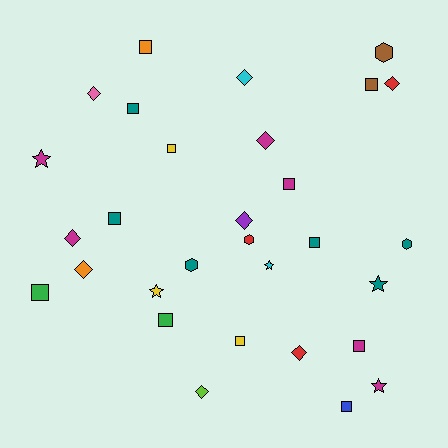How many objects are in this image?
There are 30 objects.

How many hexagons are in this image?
There are 4 hexagons.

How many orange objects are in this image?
There are 2 orange objects.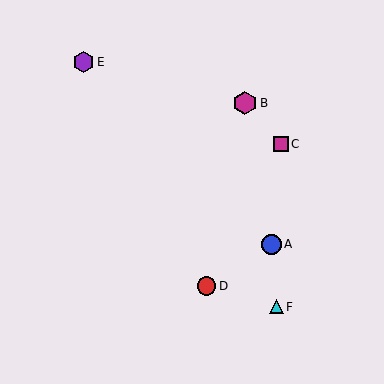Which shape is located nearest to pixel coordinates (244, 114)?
The magenta hexagon (labeled B) at (245, 103) is nearest to that location.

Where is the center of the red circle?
The center of the red circle is at (206, 286).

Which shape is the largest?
The magenta hexagon (labeled B) is the largest.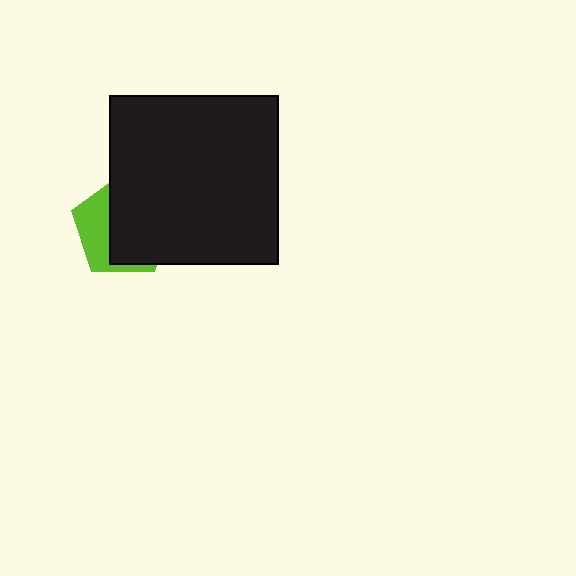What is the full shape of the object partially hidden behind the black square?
The partially hidden object is a lime pentagon.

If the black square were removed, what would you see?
You would see the complete lime pentagon.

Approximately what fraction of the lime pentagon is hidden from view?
Roughly 64% of the lime pentagon is hidden behind the black square.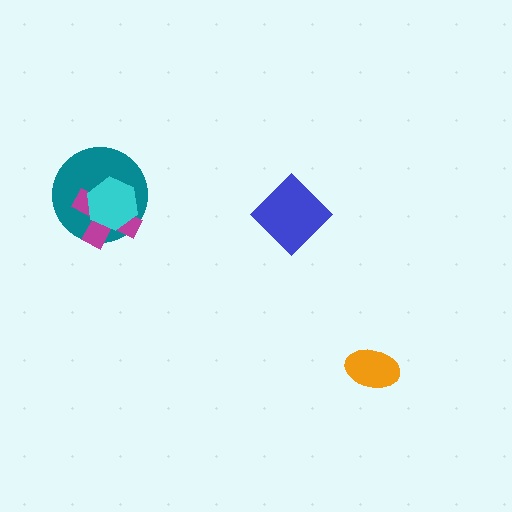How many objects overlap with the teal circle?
2 objects overlap with the teal circle.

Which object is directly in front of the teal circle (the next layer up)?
The magenta cross is directly in front of the teal circle.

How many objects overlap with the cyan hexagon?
2 objects overlap with the cyan hexagon.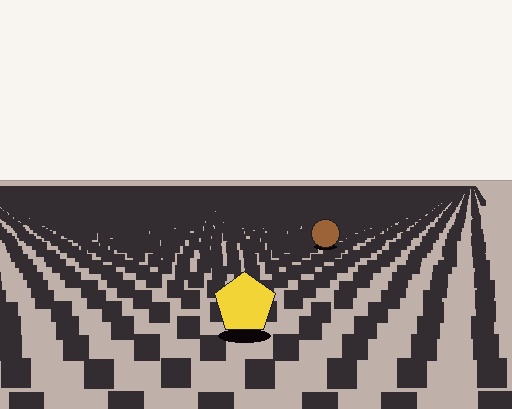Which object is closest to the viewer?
The yellow pentagon is closest. The texture marks near it are larger and more spread out.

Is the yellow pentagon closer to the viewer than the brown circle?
Yes. The yellow pentagon is closer — you can tell from the texture gradient: the ground texture is coarser near it.